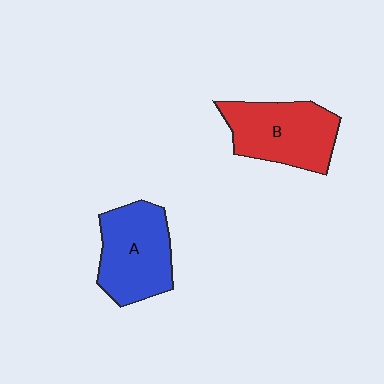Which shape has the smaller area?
Shape A (blue).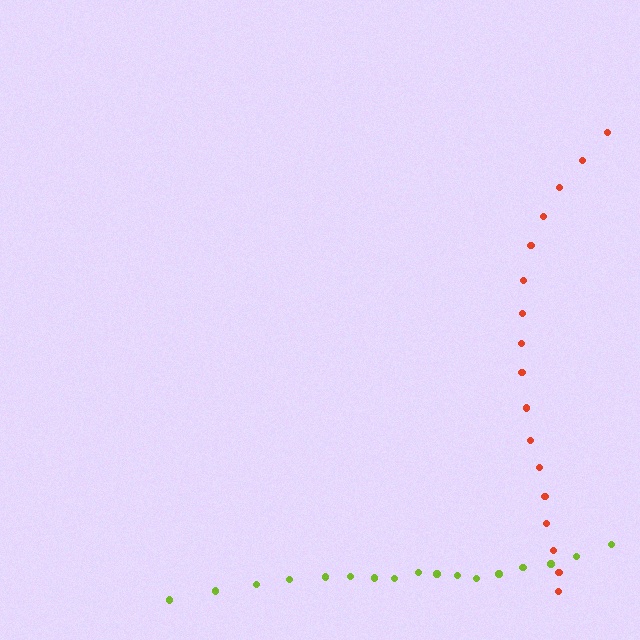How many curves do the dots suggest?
There are 2 distinct paths.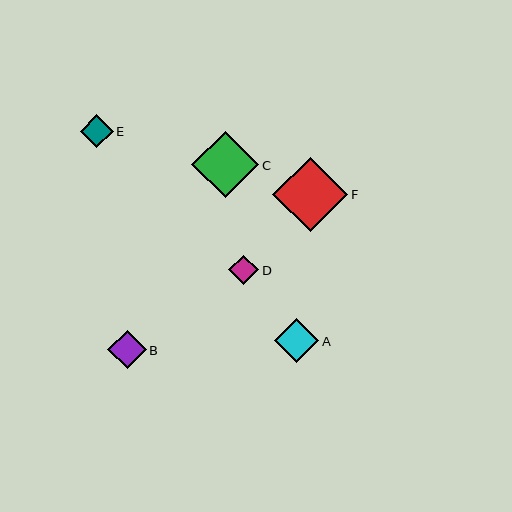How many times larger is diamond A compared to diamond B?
Diamond A is approximately 1.1 times the size of diamond B.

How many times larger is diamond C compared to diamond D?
Diamond C is approximately 2.3 times the size of diamond D.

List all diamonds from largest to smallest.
From largest to smallest: F, C, A, B, E, D.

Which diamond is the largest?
Diamond F is the largest with a size of approximately 75 pixels.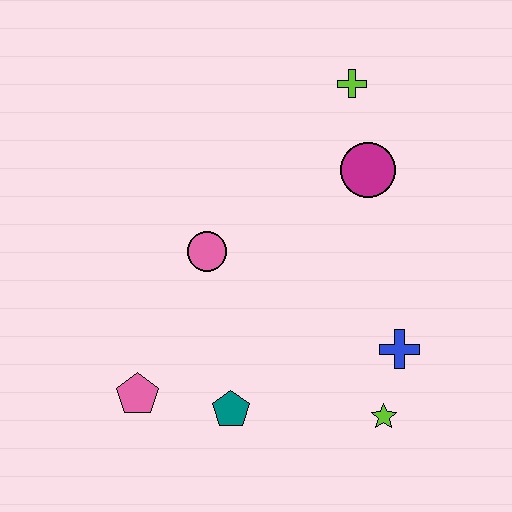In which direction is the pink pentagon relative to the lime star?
The pink pentagon is to the left of the lime star.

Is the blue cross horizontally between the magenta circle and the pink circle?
No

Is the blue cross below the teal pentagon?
No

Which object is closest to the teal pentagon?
The pink pentagon is closest to the teal pentagon.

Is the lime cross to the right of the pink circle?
Yes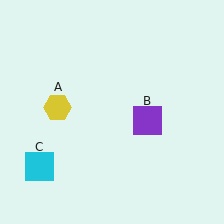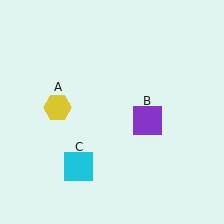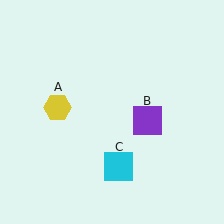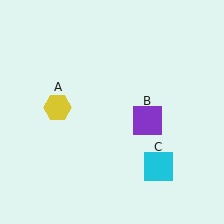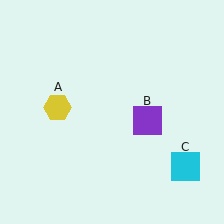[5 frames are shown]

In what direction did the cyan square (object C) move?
The cyan square (object C) moved right.